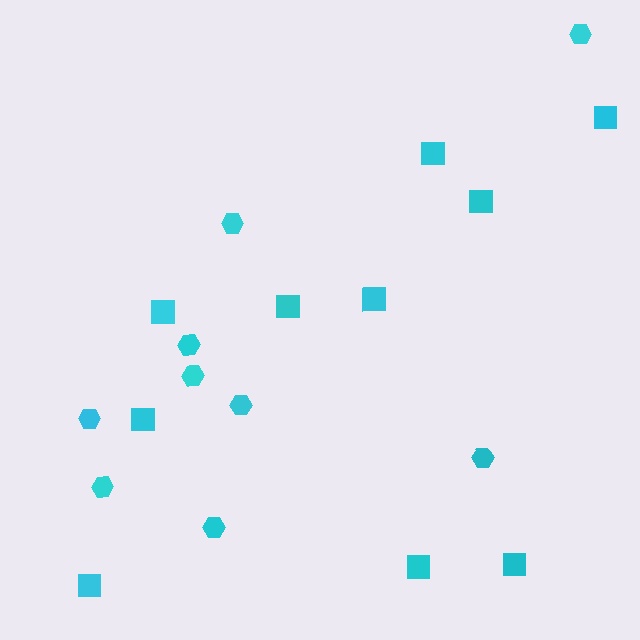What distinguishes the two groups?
There are 2 groups: one group of squares (10) and one group of hexagons (9).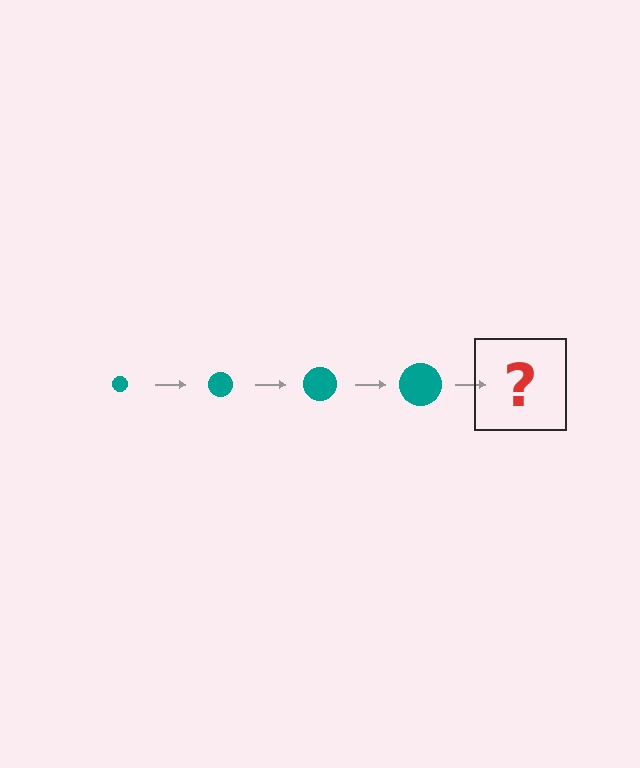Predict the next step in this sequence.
The next step is a teal circle, larger than the previous one.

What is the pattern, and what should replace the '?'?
The pattern is that the circle gets progressively larger each step. The '?' should be a teal circle, larger than the previous one.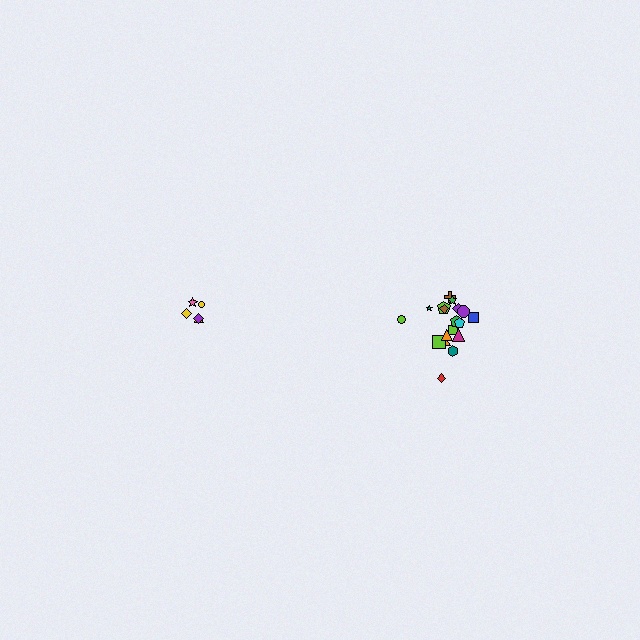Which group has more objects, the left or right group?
The right group.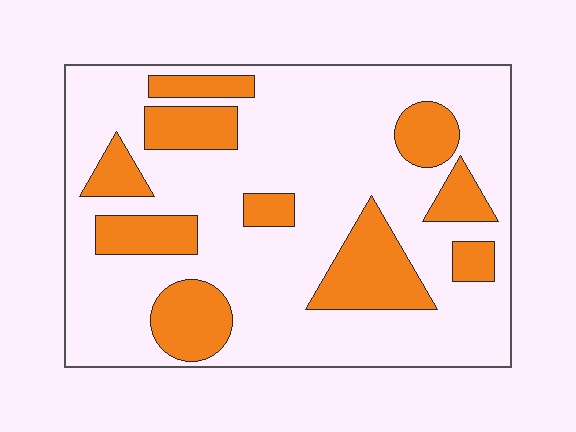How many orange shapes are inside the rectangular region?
10.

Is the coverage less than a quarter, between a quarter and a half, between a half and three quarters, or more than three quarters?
Between a quarter and a half.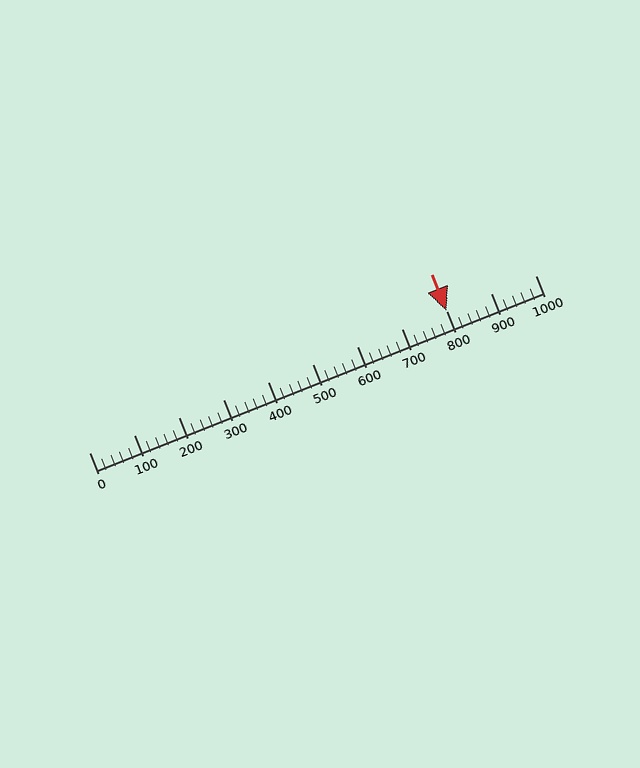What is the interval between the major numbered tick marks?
The major tick marks are spaced 100 units apart.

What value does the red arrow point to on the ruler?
The red arrow points to approximately 800.